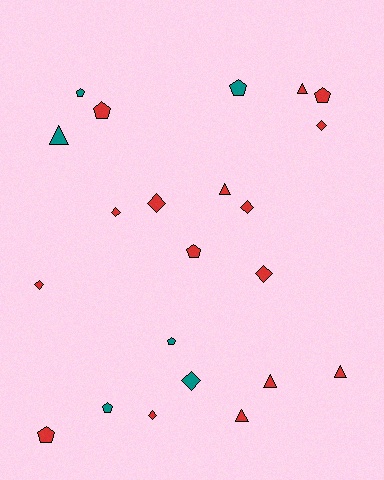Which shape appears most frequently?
Pentagon, with 8 objects.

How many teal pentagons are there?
There are 4 teal pentagons.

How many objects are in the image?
There are 22 objects.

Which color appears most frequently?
Red, with 16 objects.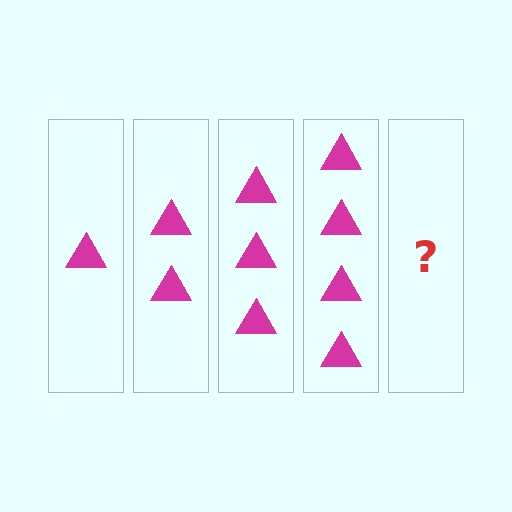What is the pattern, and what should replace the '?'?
The pattern is that each step adds one more triangle. The '?' should be 5 triangles.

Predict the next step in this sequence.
The next step is 5 triangles.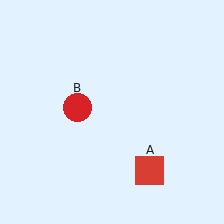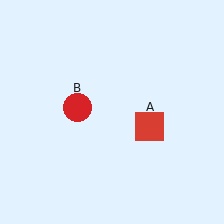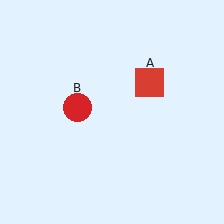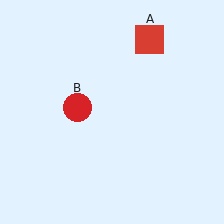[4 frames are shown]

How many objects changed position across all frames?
1 object changed position: red square (object A).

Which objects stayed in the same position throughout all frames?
Red circle (object B) remained stationary.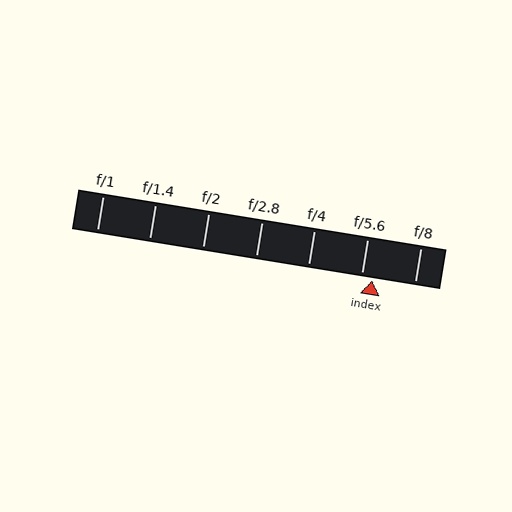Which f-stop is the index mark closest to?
The index mark is closest to f/5.6.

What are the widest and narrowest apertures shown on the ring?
The widest aperture shown is f/1 and the narrowest is f/8.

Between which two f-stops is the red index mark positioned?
The index mark is between f/5.6 and f/8.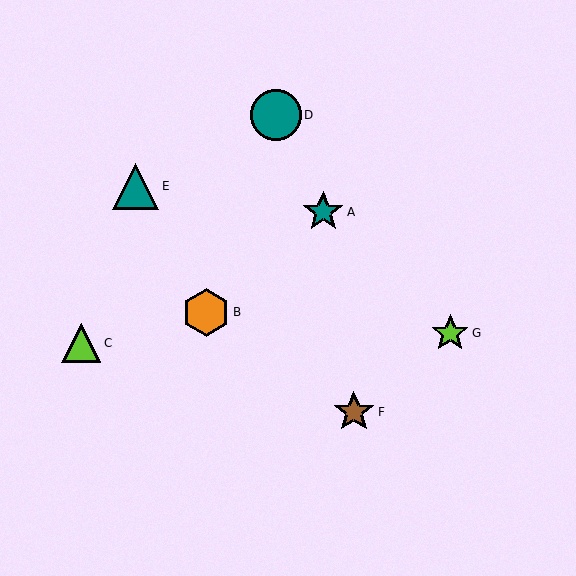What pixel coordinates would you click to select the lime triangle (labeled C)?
Click at (81, 343) to select the lime triangle C.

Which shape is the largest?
The teal circle (labeled D) is the largest.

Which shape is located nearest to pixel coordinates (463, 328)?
The lime star (labeled G) at (450, 333) is nearest to that location.